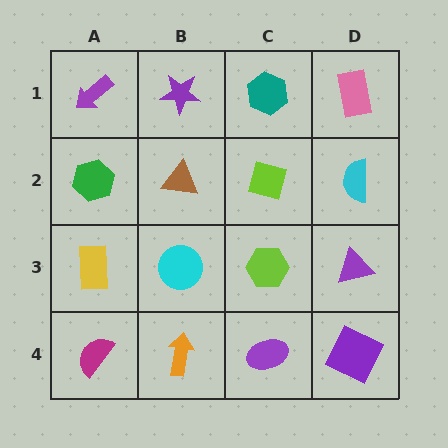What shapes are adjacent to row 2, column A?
A purple arrow (row 1, column A), a yellow rectangle (row 3, column A), a brown triangle (row 2, column B).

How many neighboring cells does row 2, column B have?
4.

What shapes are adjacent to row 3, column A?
A green hexagon (row 2, column A), a magenta semicircle (row 4, column A), a cyan circle (row 3, column B).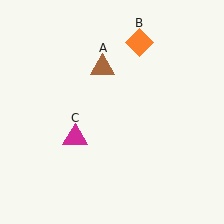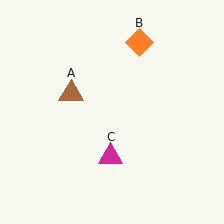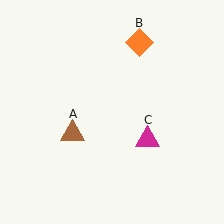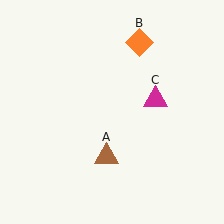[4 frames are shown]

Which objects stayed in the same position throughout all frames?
Orange diamond (object B) remained stationary.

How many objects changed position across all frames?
2 objects changed position: brown triangle (object A), magenta triangle (object C).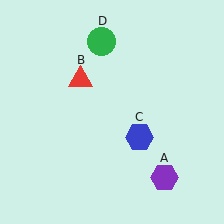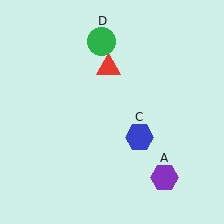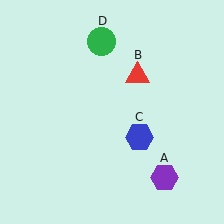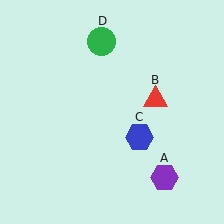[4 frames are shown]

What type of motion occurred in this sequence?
The red triangle (object B) rotated clockwise around the center of the scene.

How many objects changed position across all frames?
1 object changed position: red triangle (object B).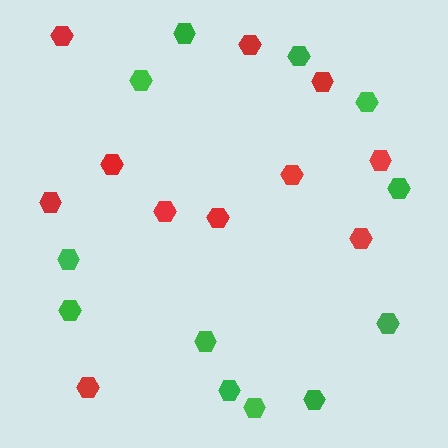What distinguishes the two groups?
There are 2 groups: one group of red hexagons (11) and one group of green hexagons (12).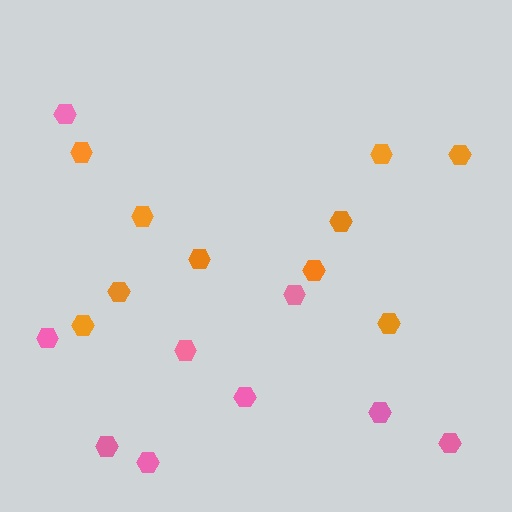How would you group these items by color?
There are 2 groups: one group of orange hexagons (10) and one group of pink hexagons (9).